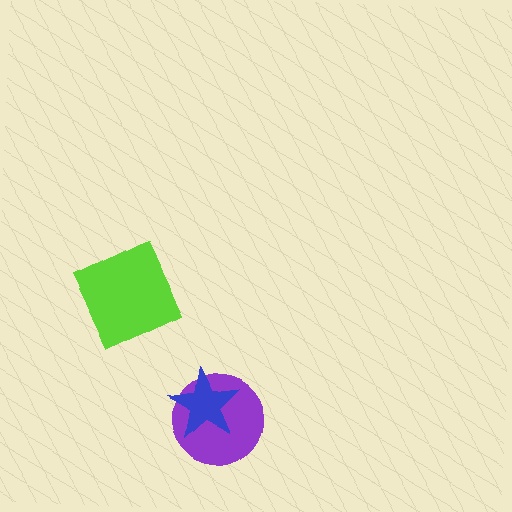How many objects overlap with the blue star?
1 object overlaps with the blue star.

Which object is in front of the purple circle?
The blue star is in front of the purple circle.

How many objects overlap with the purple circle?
1 object overlaps with the purple circle.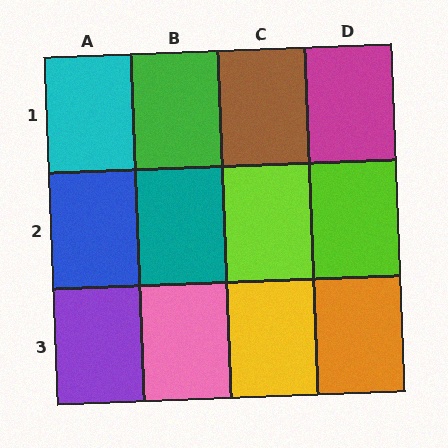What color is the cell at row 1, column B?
Green.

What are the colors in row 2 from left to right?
Blue, teal, lime, lime.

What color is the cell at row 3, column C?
Yellow.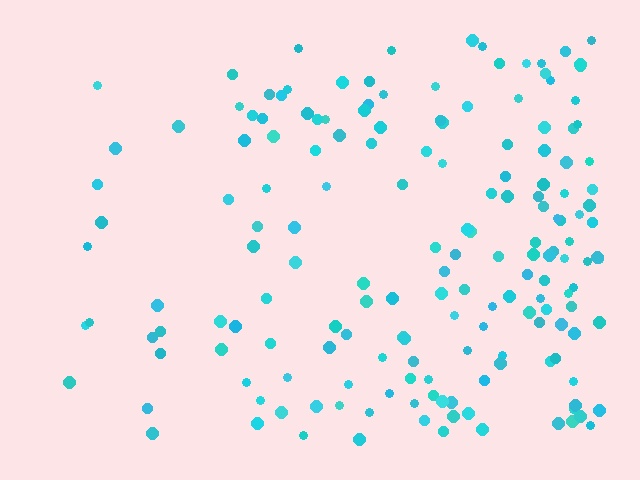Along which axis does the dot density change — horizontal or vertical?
Horizontal.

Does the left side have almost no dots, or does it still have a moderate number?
Still a moderate number, just noticeably fewer than the right.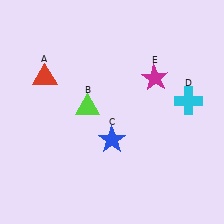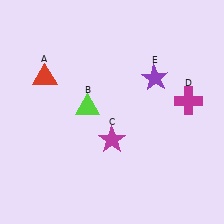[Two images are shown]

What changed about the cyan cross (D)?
In Image 1, D is cyan. In Image 2, it changed to magenta.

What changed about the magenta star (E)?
In Image 1, E is magenta. In Image 2, it changed to purple.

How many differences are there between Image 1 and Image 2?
There are 3 differences between the two images.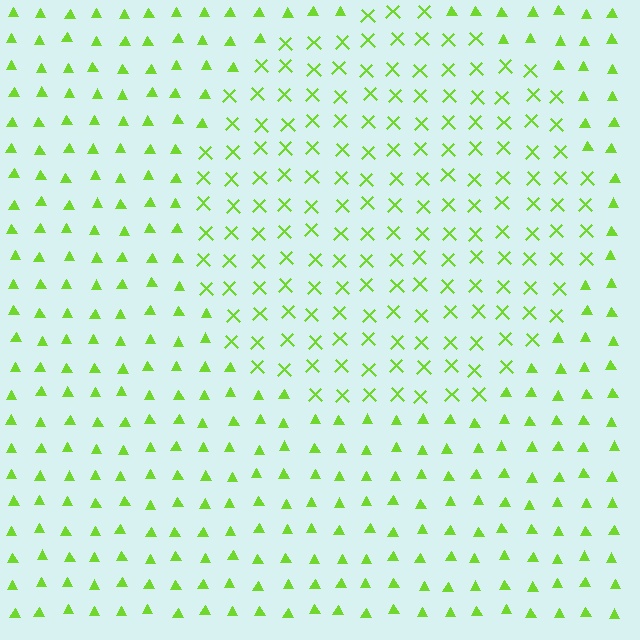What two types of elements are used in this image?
The image uses X marks inside the circle region and triangles outside it.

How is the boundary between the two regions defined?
The boundary is defined by a change in element shape: X marks inside vs. triangles outside. All elements share the same color and spacing.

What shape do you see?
I see a circle.